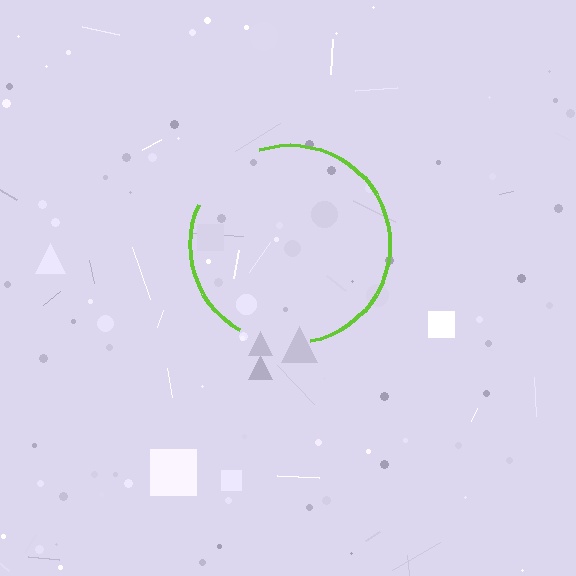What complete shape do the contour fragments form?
The contour fragments form a circle.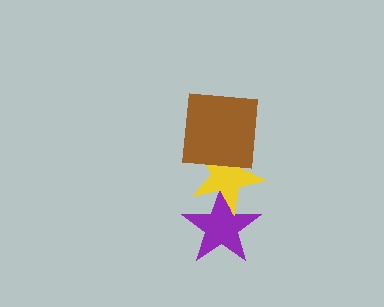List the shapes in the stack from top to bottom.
From top to bottom: the brown square, the yellow star, the purple star.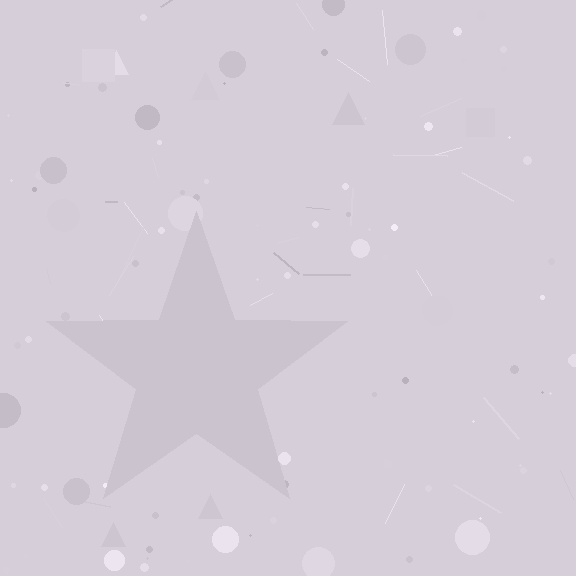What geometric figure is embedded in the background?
A star is embedded in the background.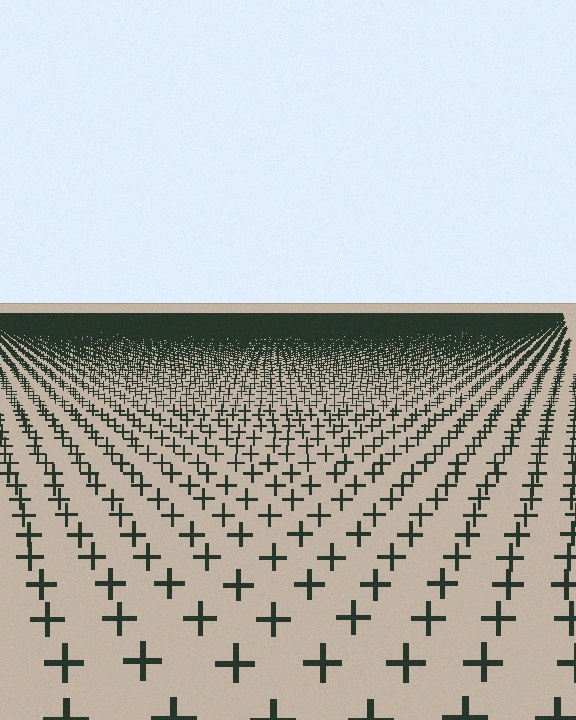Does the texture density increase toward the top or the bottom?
Density increases toward the top.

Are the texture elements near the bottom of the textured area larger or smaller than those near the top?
Larger. Near the bottom, elements are closer to the viewer and appear at a bigger on-screen size.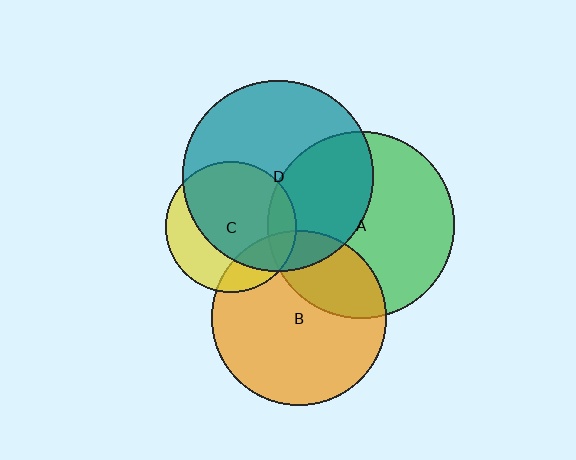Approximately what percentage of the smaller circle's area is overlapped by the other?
Approximately 70%.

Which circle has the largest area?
Circle D (teal).